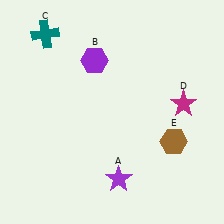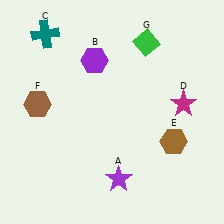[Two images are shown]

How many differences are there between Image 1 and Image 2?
There are 2 differences between the two images.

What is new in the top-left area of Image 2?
A brown hexagon (F) was added in the top-left area of Image 2.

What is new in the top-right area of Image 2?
A green diamond (G) was added in the top-right area of Image 2.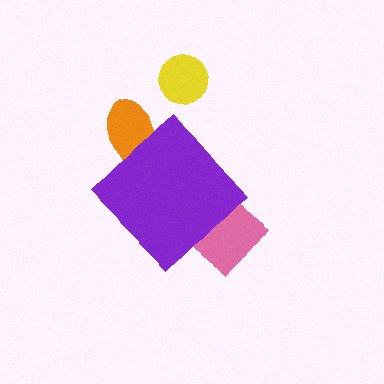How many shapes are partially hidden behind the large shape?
2 shapes are partially hidden.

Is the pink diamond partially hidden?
Yes, the pink diamond is partially hidden behind the purple diamond.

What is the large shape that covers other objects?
A purple diamond.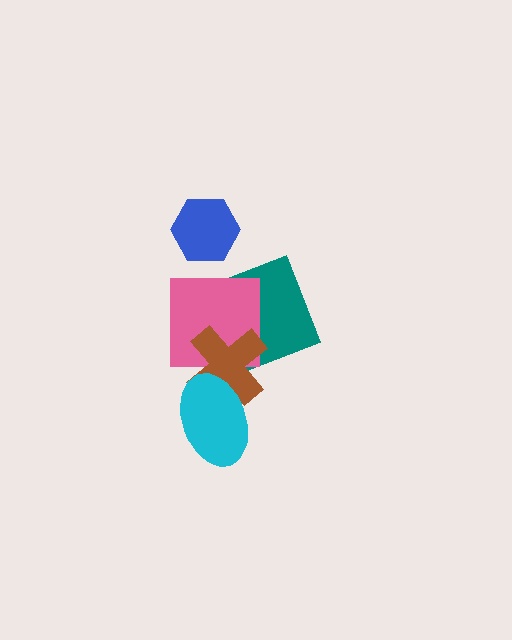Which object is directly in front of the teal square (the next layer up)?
The pink square is directly in front of the teal square.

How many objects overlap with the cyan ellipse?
1 object overlaps with the cyan ellipse.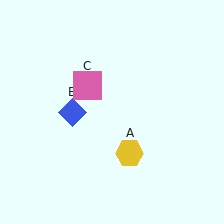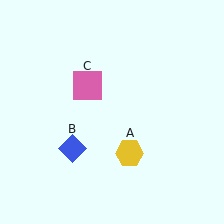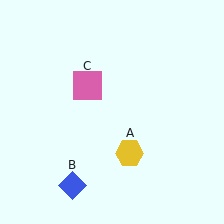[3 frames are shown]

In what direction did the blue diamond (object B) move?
The blue diamond (object B) moved down.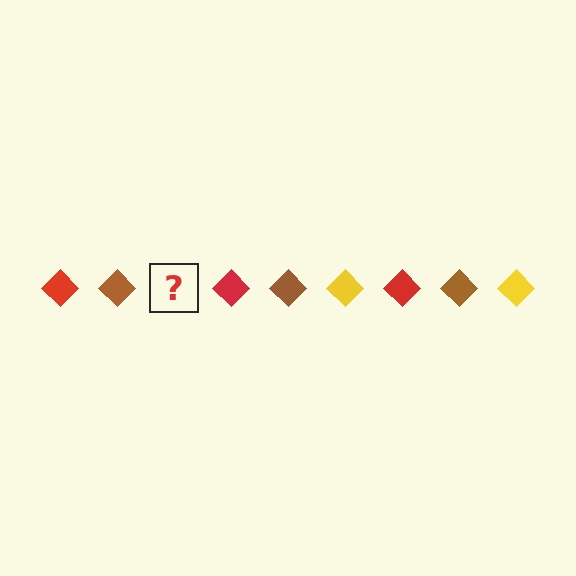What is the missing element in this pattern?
The missing element is a yellow diamond.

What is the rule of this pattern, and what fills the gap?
The rule is that the pattern cycles through red, brown, yellow diamonds. The gap should be filled with a yellow diamond.